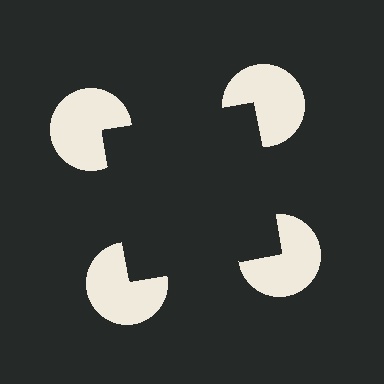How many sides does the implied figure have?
4 sides.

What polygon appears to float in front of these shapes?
An illusory square — its edges are inferred from the aligned wedge cuts in the pac-man discs, not physically drawn.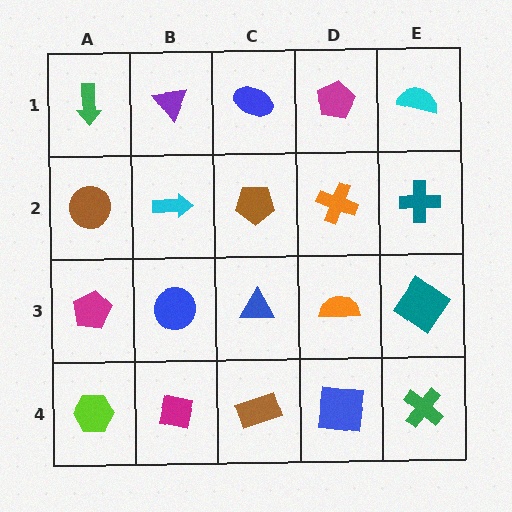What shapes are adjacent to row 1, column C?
A brown pentagon (row 2, column C), a purple triangle (row 1, column B), a magenta pentagon (row 1, column D).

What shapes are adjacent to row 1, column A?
A brown circle (row 2, column A), a purple triangle (row 1, column B).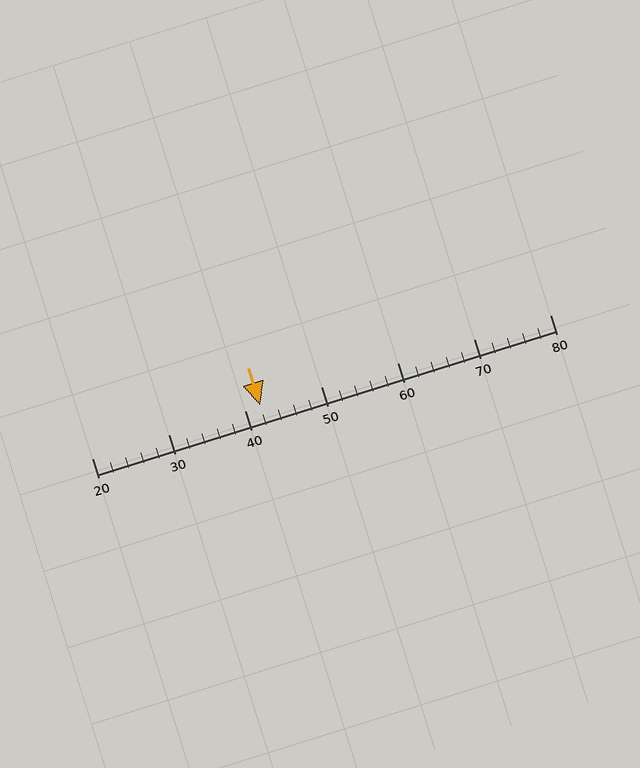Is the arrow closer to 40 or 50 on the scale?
The arrow is closer to 40.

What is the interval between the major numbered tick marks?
The major tick marks are spaced 10 units apart.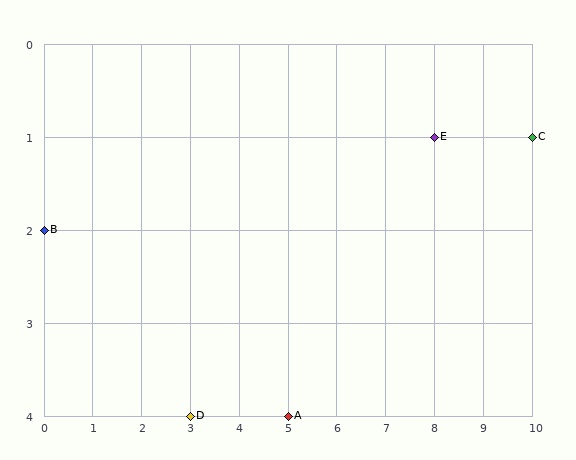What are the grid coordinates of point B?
Point B is at grid coordinates (0, 2).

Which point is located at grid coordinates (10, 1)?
Point C is at (10, 1).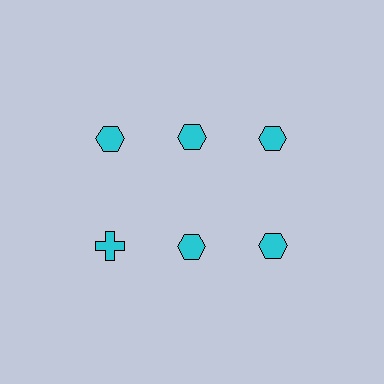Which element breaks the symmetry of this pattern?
The cyan cross in the second row, leftmost column breaks the symmetry. All other shapes are cyan hexagons.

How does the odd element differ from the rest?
It has a different shape: cross instead of hexagon.